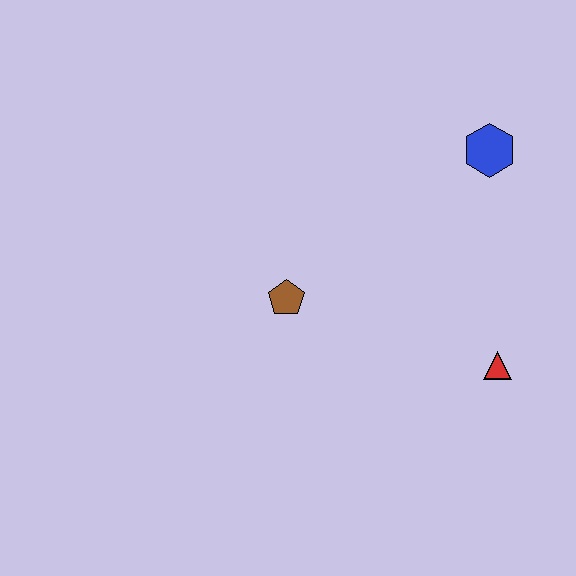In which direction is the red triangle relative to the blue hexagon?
The red triangle is below the blue hexagon.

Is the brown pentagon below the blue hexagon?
Yes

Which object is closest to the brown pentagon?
The red triangle is closest to the brown pentagon.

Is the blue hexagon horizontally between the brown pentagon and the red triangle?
Yes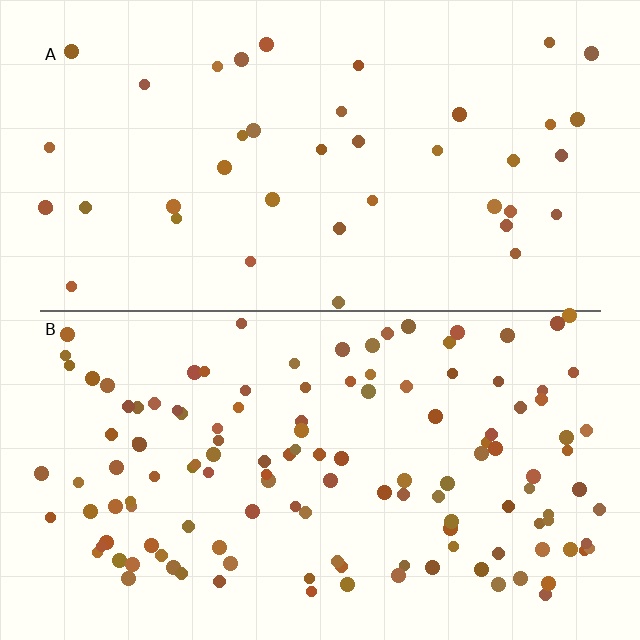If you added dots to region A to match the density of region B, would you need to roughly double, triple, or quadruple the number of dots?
Approximately triple.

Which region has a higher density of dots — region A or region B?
B (the bottom).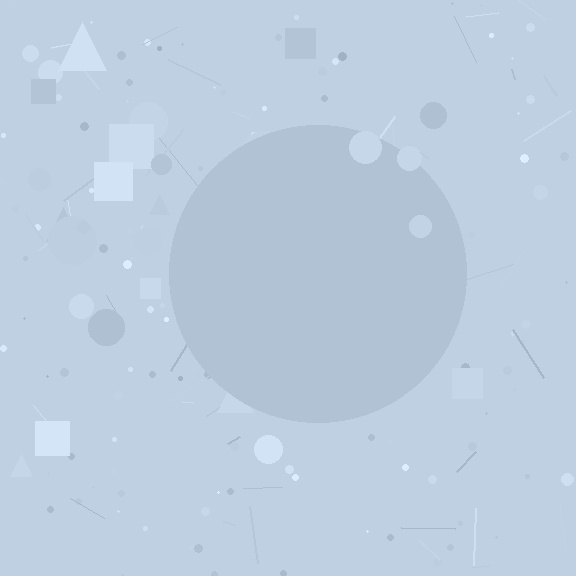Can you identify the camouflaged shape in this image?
The camouflaged shape is a circle.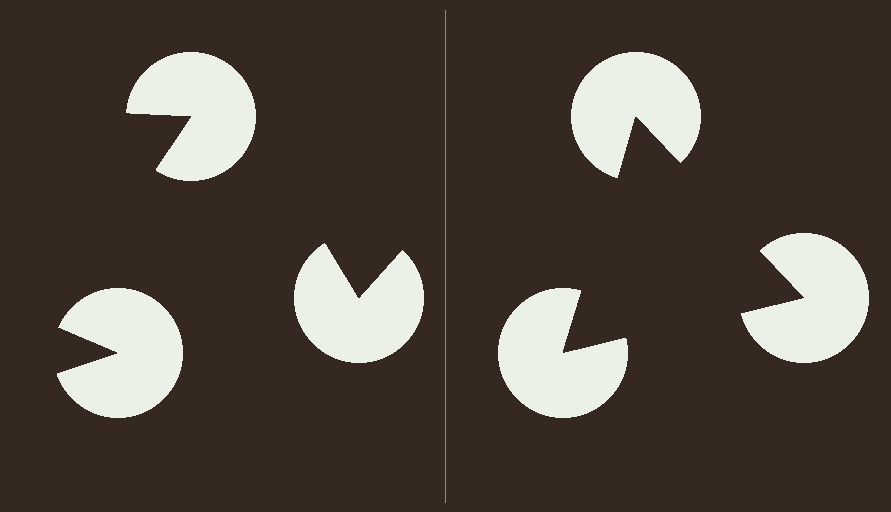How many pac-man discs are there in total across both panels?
6 — 3 on each side.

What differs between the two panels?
The pac-man discs are positioned identically on both sides; only the wedge orientations differ. On the right they align to a triangle; on the left they are misaligned.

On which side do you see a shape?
An illusory triangle appears on the right side. On the left side the wedge cuts are rotated, so no coherent shape forms.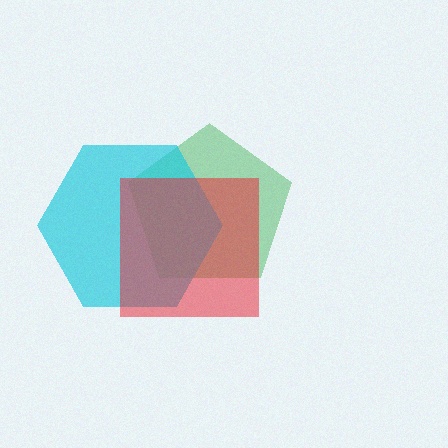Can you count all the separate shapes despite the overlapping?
Yes, there are 3 separate shapes.